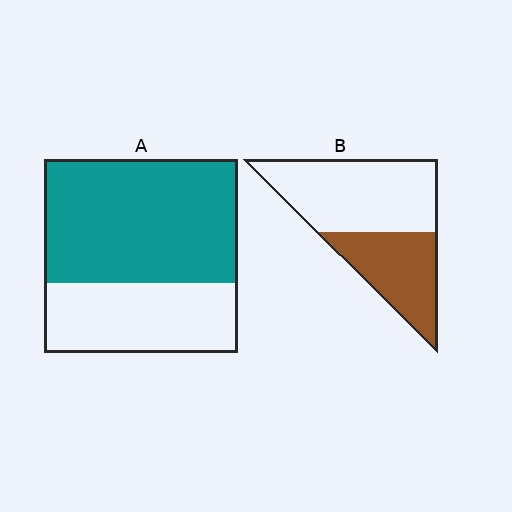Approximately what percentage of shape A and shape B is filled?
A is approximately 65% and B is approximately 40%.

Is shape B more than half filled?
No.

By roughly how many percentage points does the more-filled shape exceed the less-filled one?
By roughly 25 percentage points (A over B).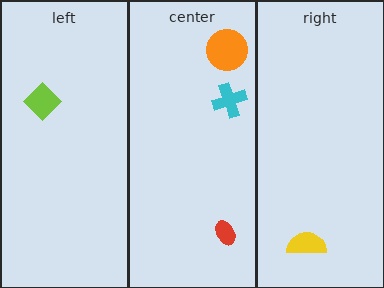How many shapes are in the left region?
1.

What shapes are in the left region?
The lime diamond.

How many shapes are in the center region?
3.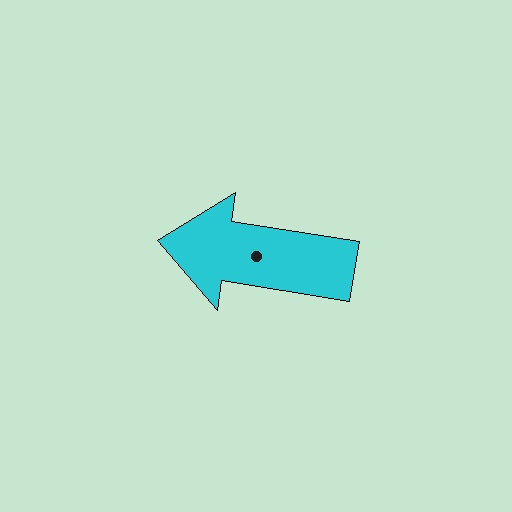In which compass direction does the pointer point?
West.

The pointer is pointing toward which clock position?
Roughly 9 o'clock.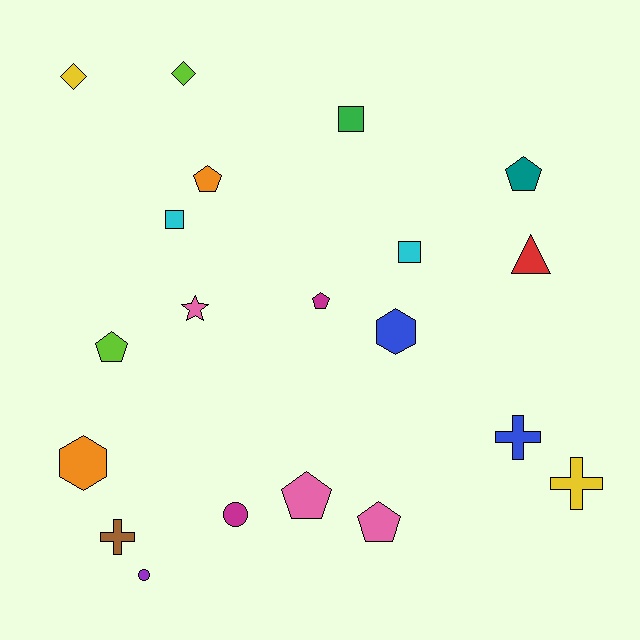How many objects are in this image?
There are 20 objects.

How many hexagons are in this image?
There are 2 hexagons.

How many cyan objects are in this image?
There are 2 cyan objects.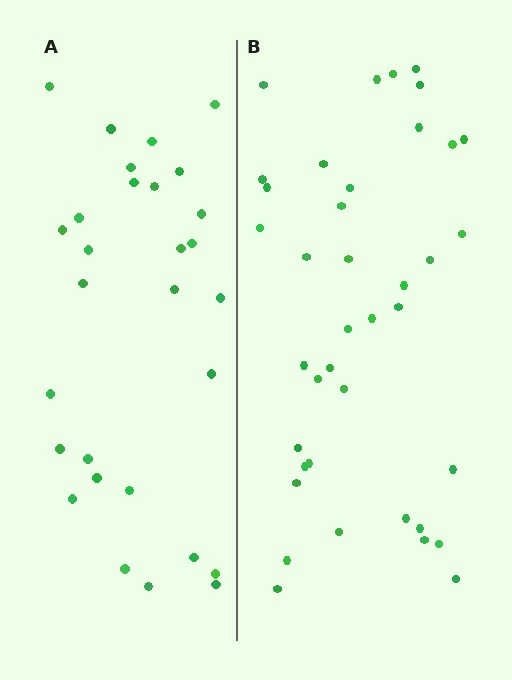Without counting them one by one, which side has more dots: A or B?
Region B (the right region) has more dots.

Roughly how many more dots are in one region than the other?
Region B has roughly 10 or so more dots than region A.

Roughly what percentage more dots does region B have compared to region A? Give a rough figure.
About 35% more.